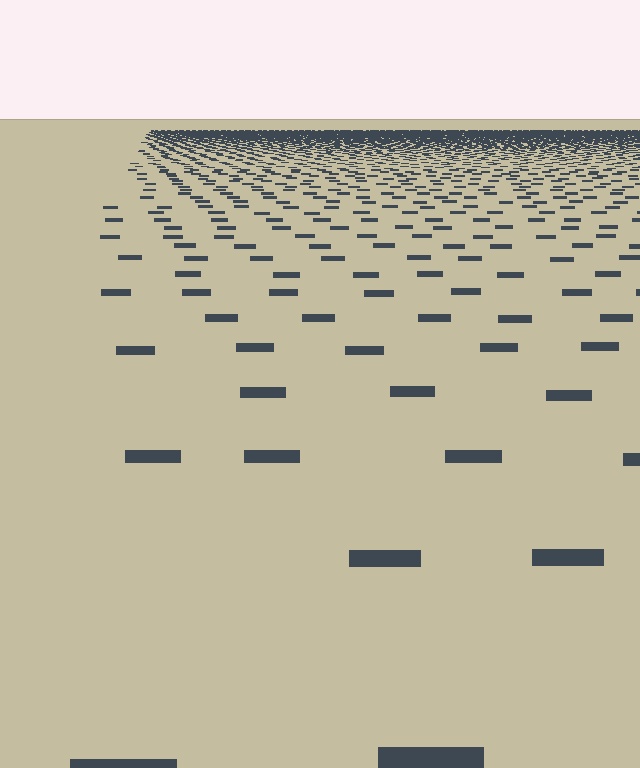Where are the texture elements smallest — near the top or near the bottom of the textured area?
Near the top.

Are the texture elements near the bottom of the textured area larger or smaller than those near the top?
Larger. Near the bottom, elements are closer to the viewer and appear at a bigger on-screen size.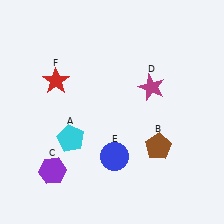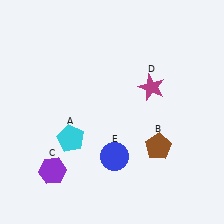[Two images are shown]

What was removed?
The red star (F) was removed in Image 2.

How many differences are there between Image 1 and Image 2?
There is 1 difference between the two images.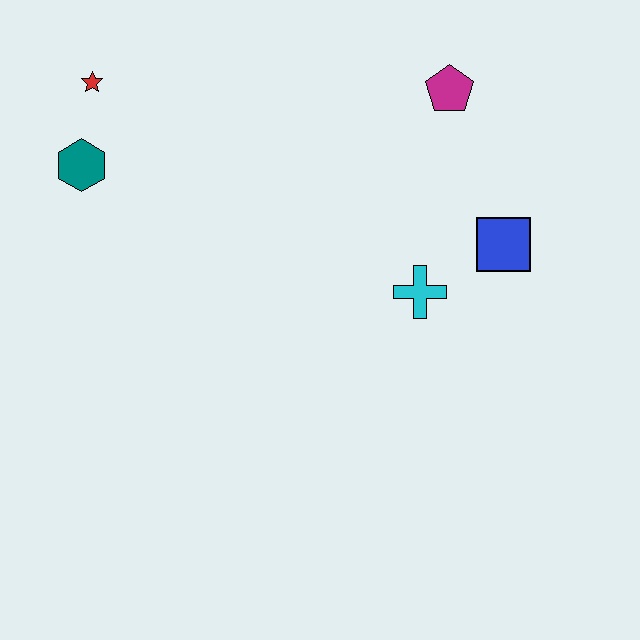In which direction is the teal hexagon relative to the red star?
The teal hexagon is below the red star.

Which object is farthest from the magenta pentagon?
The teal hexagon is farthest from the magenta pentagon.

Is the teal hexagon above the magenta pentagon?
No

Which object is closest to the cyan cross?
The blue square is closest to the cyan cross.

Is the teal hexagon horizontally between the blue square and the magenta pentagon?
No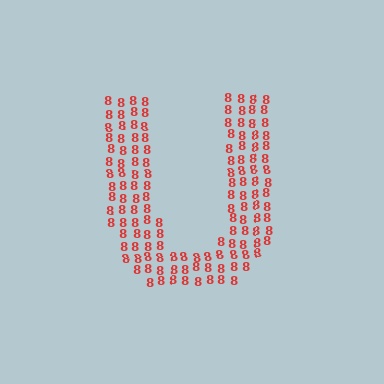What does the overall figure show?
The overall figure shows the letter U.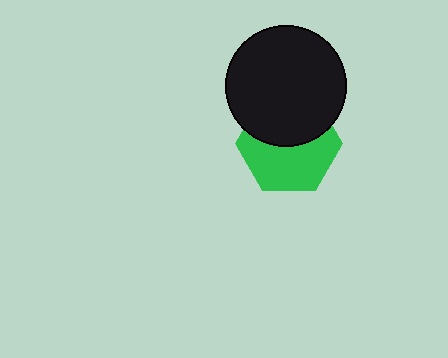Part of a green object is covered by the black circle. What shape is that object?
It is a hexagon.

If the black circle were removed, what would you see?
You would see the complete green hexagon.